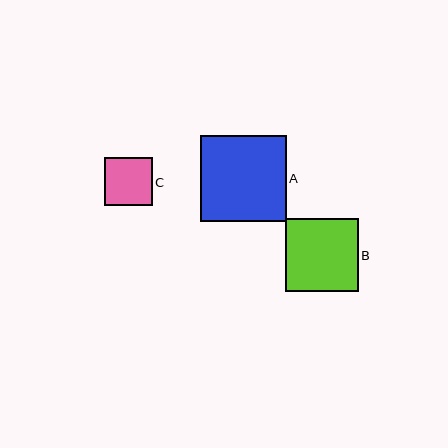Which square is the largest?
Square A is the largest with a size of approximately 86 pixels.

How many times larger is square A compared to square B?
Square A is approximately 1.2 times the size of square B.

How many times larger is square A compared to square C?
Square A is approximately 1.8 times the size of square C.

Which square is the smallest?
Square C is the smallest with a size of approximately 48 pixels.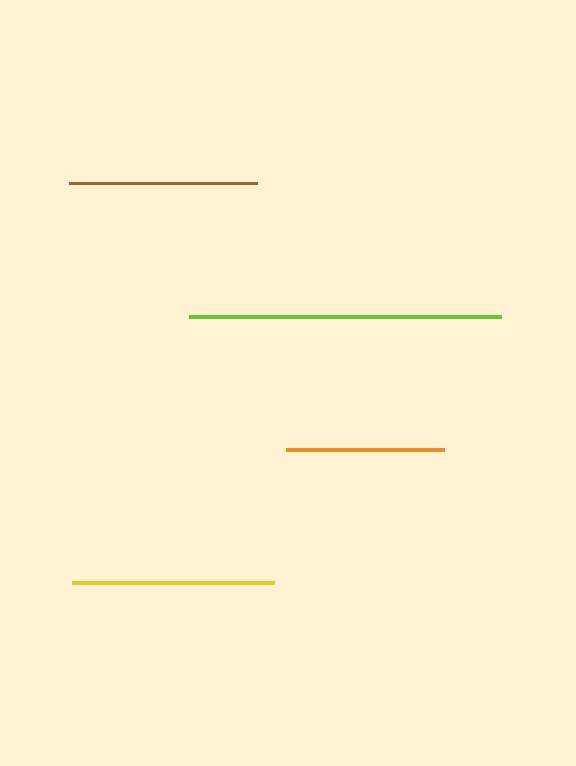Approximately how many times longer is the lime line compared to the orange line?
The lime line is approximately 2.0 times the length of the orange line.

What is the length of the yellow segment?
The yellow segment is approximately 202 pixels long.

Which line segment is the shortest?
The orange line is the shortest at approximately 158 pixels.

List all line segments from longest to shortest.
From longest to shortest: lime, yellow, brown, orange.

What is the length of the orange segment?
The orange segment is approximately 158 pixels long.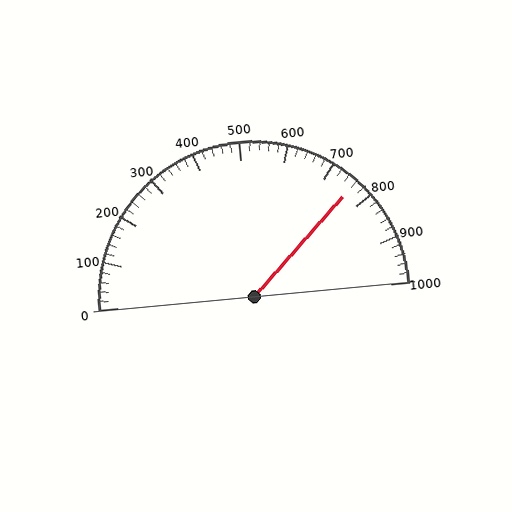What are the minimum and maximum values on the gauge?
The gauge ranges from 0 to 1000.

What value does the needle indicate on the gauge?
The needle indicates approximately 760.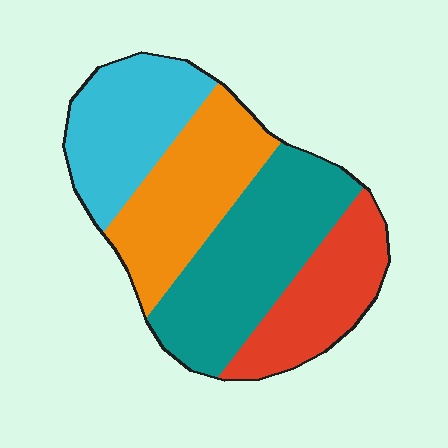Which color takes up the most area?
Teal, at roughly 35%.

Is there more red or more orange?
Orange.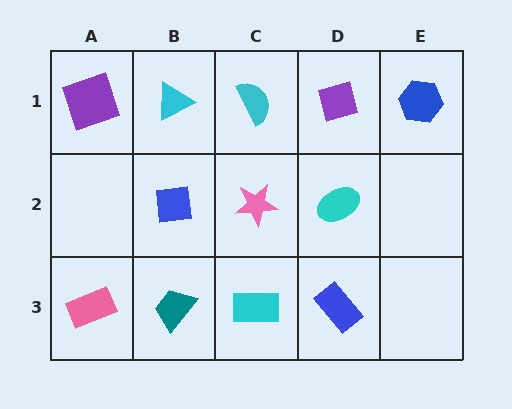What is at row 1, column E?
A blue hexagon.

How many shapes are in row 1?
5 shapes.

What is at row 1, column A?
A purple square.